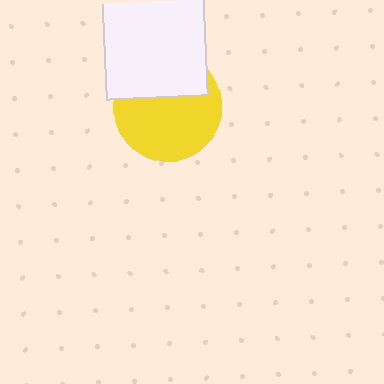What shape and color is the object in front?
The object in front is a white square.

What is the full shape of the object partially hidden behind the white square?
The partially hidden object is a yellow circle.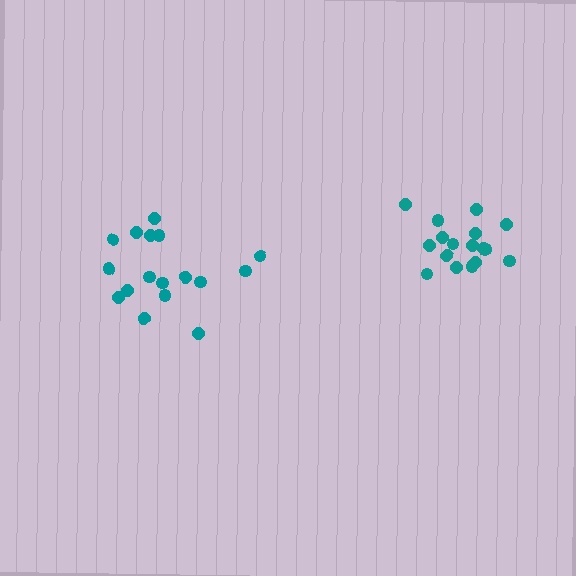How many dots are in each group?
Group 1: 17 dots, Group 2: 17 dots (34 total).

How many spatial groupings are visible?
There are 2 spatial groupings.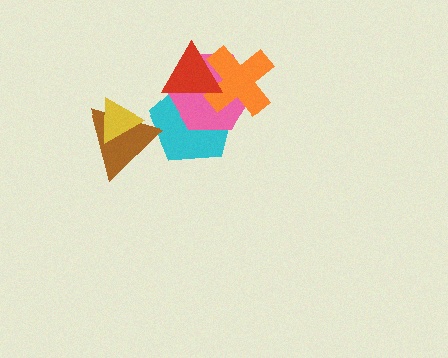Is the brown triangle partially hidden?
Yes, it is partially covered by another shape.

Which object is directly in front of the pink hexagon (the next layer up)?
The orange cross is directly in front of the pink hexagon.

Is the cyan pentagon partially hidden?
Yes, it is partially covered by another shape.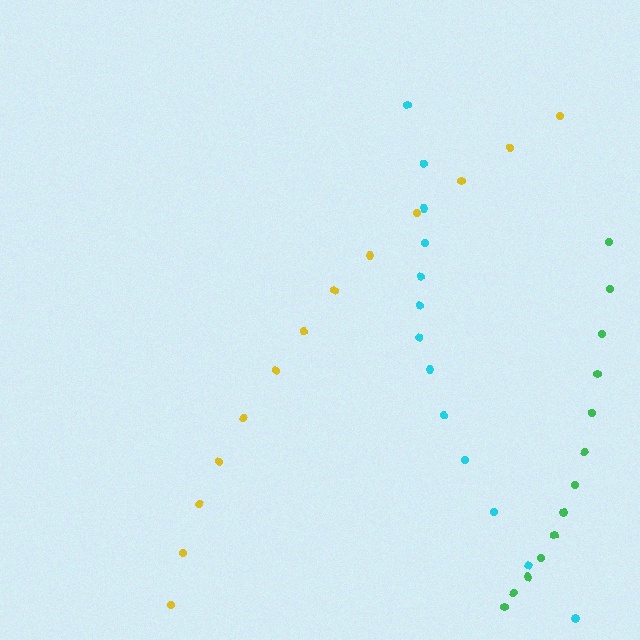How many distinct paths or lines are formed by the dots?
There are 3 distinct paths.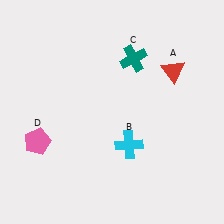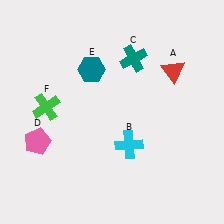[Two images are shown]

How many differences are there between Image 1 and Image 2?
There are 2 differences between the two images.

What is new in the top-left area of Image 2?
A green cross (F) was added in the top-left area of Image 2.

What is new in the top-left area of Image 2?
A teal hexagon (E) was added in the top-left area of Image 2.